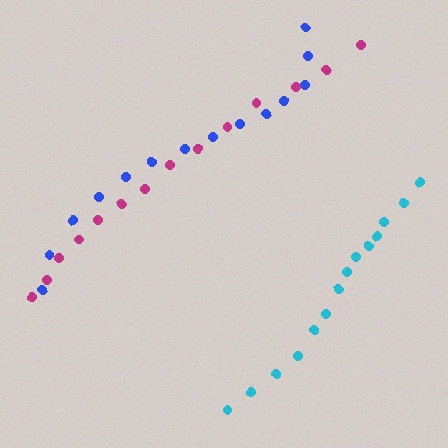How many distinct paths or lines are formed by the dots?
There are 3 distinct paths.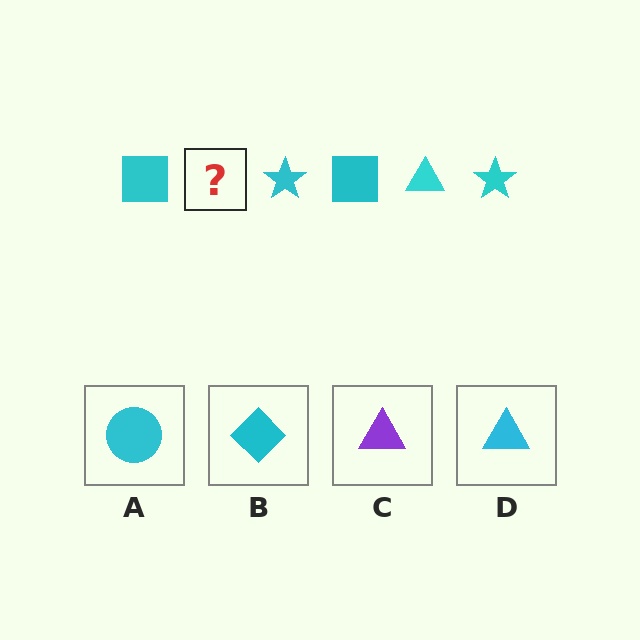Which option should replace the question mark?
Option D.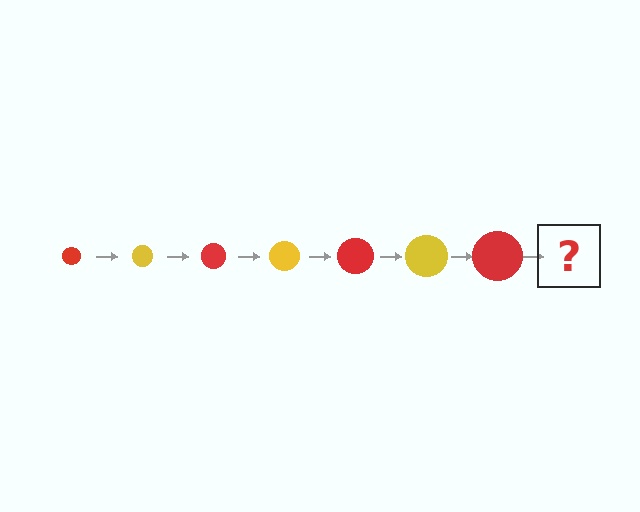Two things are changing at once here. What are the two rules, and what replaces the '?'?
The two rules are that the circle grows larger each step and the color cycles through red and yellow. The '?' should be a yellow circle, larger than the previous one.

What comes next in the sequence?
The next element should be a yellow circle, larger than the previous one.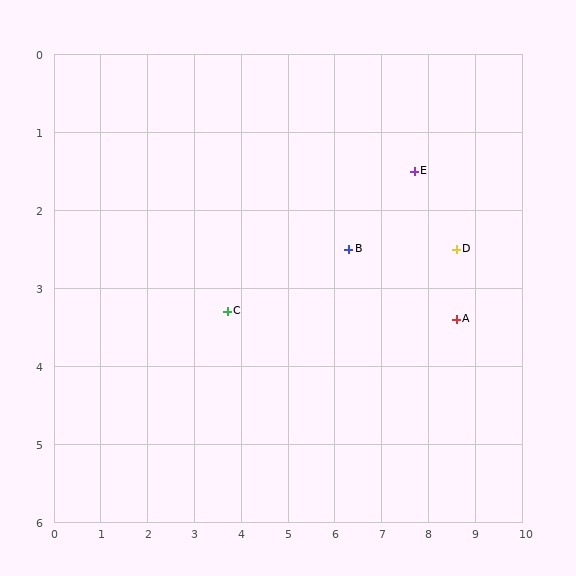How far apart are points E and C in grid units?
Points E and C are about 4.4 grid units apart.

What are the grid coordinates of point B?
Point B is at approximately (6.3, 2.5).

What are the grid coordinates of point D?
Point D is at approximately (8.6, 2.5).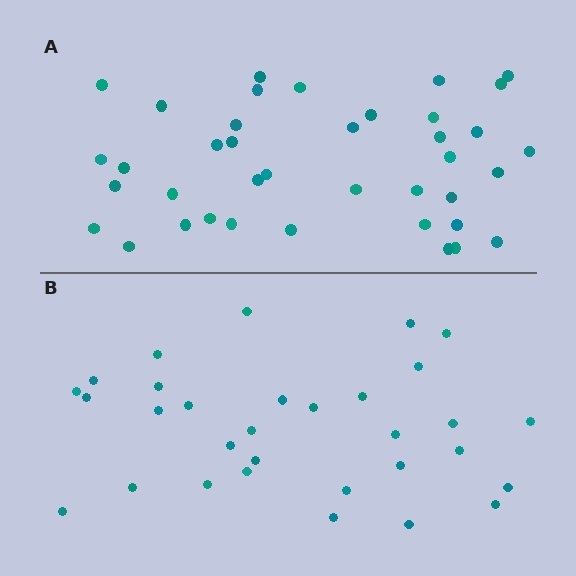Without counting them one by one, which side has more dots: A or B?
Region A (the top region) has more dots.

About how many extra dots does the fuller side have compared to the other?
Region A has roughly 8 or so more dots than region B.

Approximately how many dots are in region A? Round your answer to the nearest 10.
About 40 dots. (The exact count is 39, which rounds to 40.)